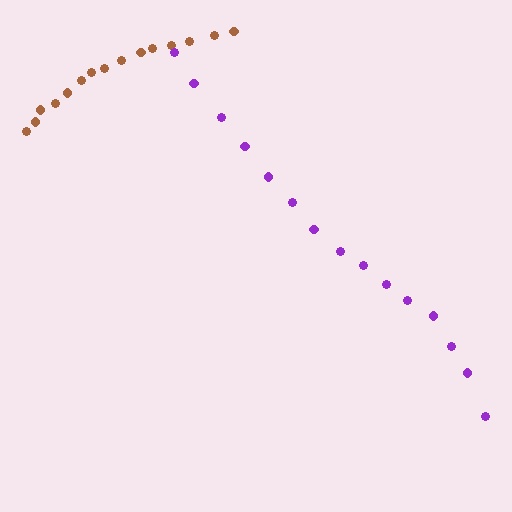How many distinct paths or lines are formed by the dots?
There are 2 distinct paths.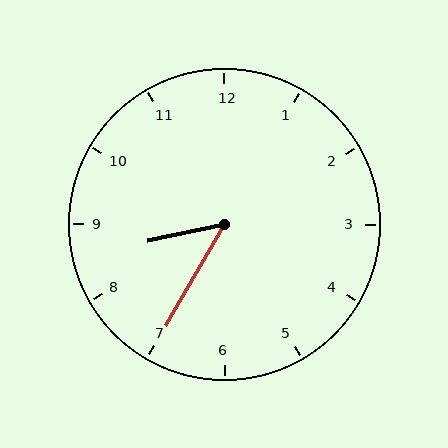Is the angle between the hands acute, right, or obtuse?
It is acute.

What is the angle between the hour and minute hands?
Approximately 48 degrees.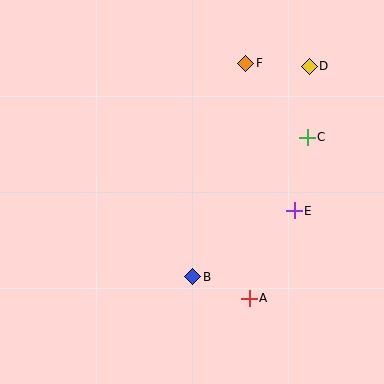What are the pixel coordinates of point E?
Point E is at (294, 211).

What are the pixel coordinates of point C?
Point C is at (307, 137).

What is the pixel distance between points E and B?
The distance between E and B is 121 pixels.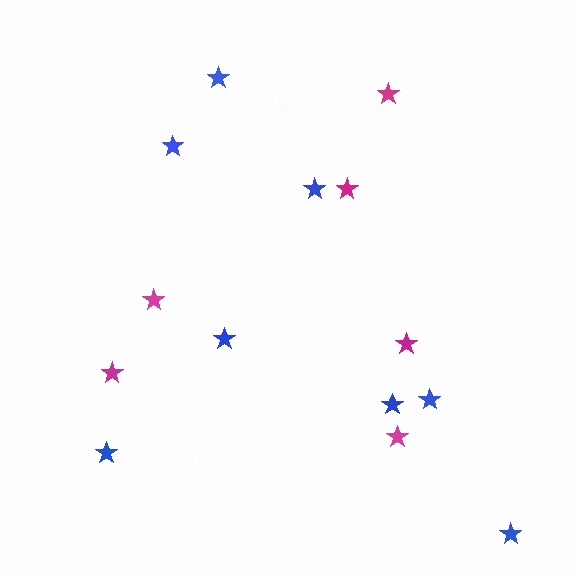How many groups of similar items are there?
There are 2 groups: one group of blue stars (8) and one group of magenta stars (6).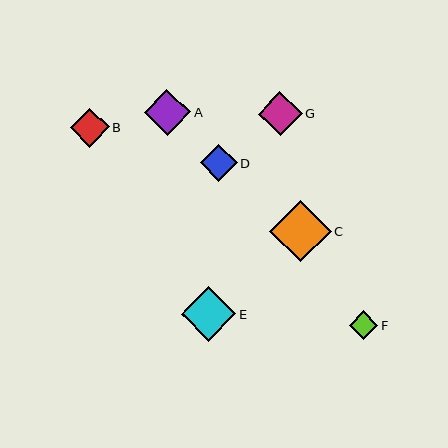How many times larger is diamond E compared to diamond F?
Diamond E is approximately 1.9 times the size of diamond F.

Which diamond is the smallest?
Diamond F is the smallest with a size of approximately 29 pixels.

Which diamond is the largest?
Diamond C is the largest with a size of approximately 62 pixels.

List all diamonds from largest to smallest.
From largest to smallest: C, E, A, G, B, D, F.